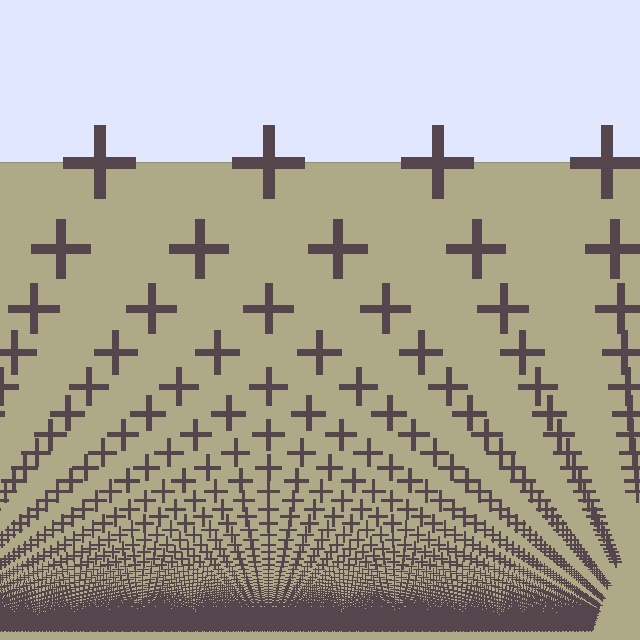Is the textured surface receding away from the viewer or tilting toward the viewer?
The surface appears to tilt toward the viewer. Texture elements get larger and sparser toward the top.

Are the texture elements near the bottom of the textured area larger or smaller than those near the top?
Smaller. The gradient is inverted — elements near the bottom are smaller and denser.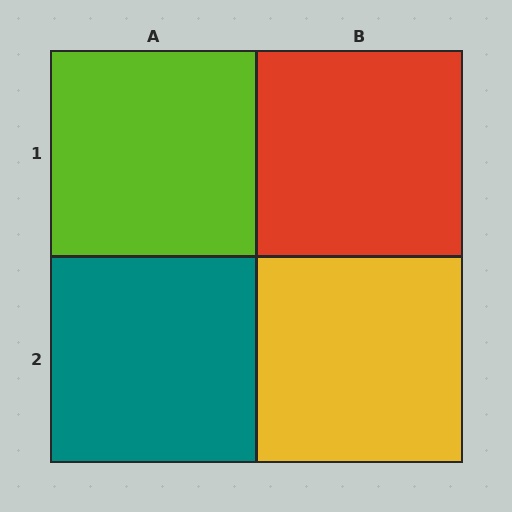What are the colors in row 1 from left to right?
Lime, red.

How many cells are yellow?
1 cell is yellow.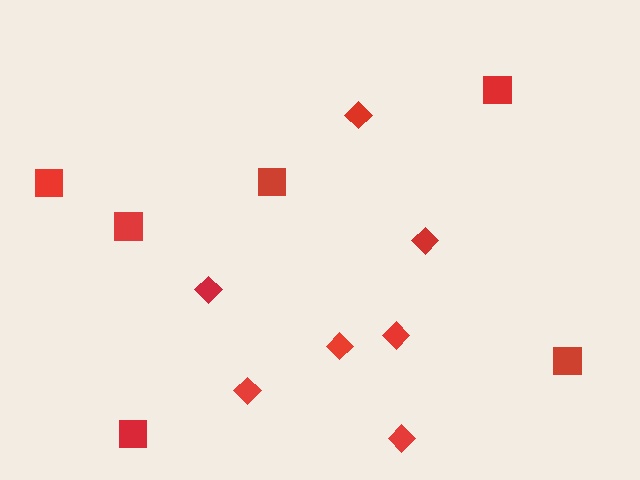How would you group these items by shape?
There are 2 groups: one group of squares (6) and one group of diamonds (7).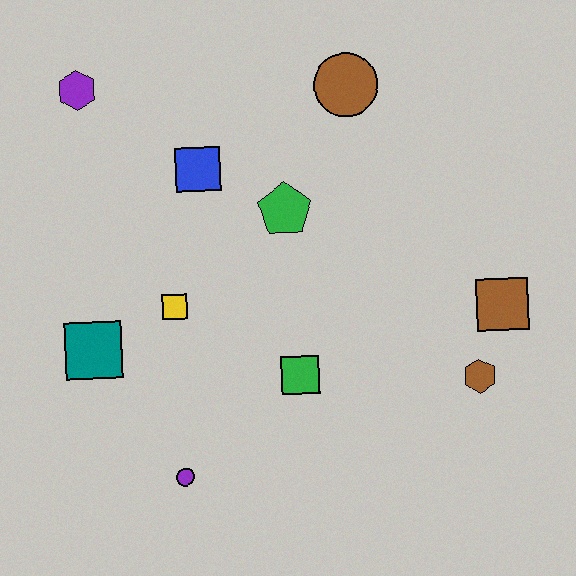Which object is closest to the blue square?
The green pentagon is closest to the blue square.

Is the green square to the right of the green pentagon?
Yes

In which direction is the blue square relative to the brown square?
The blue square is to the left of the brown square.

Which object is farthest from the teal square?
The brown square is farthest from the teal square.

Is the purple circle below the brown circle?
Yes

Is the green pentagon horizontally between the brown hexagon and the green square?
No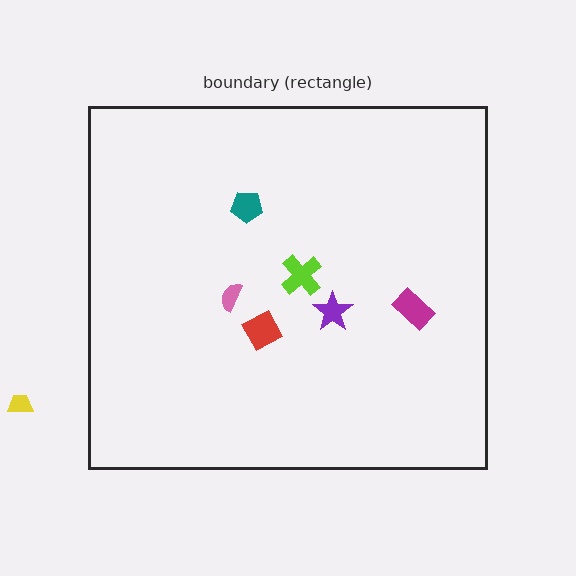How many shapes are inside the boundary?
6 inside, 1 outside.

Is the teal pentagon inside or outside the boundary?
Inside.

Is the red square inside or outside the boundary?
Inside.